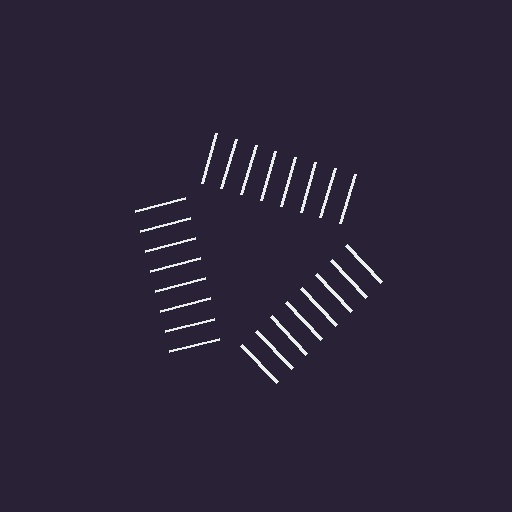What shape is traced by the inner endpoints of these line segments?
An illusory triangle — the line segments terminate on its edges but no continuous stroke is drawn.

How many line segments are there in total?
24 — 8 along each of the 3 edges.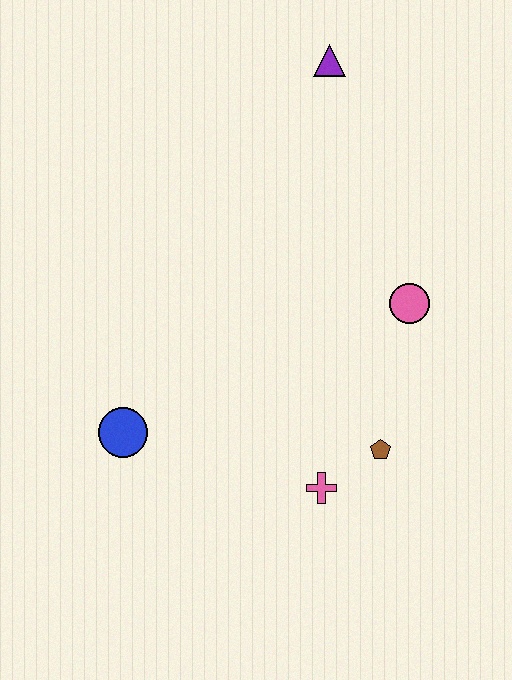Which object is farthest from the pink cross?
The purple triangle is farthest from the pink cross.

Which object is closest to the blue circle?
The pink cross is closest to the blue circle.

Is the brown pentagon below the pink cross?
No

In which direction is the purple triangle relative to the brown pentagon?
The purple triangle is above the brown pentagon.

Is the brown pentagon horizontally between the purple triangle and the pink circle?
Yes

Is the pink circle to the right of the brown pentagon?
Yes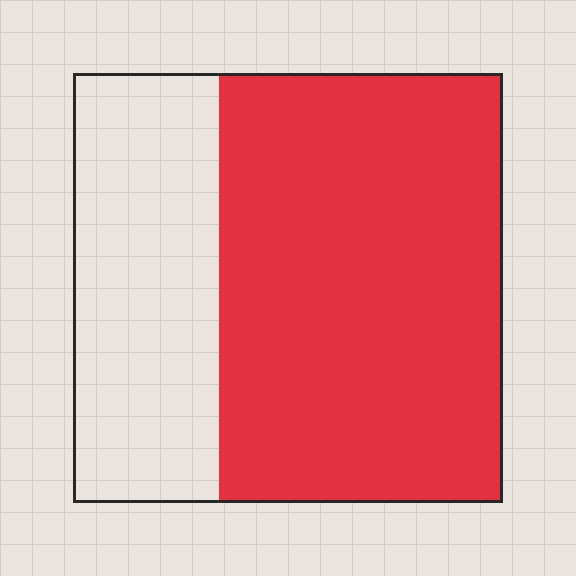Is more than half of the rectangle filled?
Yes.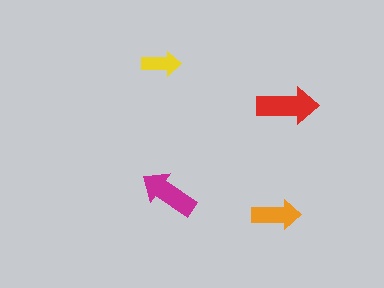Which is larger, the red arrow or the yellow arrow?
The red one.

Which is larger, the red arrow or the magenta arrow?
The red one.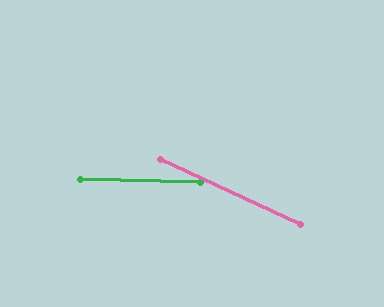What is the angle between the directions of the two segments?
Approximately 23 degrees.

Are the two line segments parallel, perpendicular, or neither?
Neither parallel nor perpendicular — they differ by about 23°.